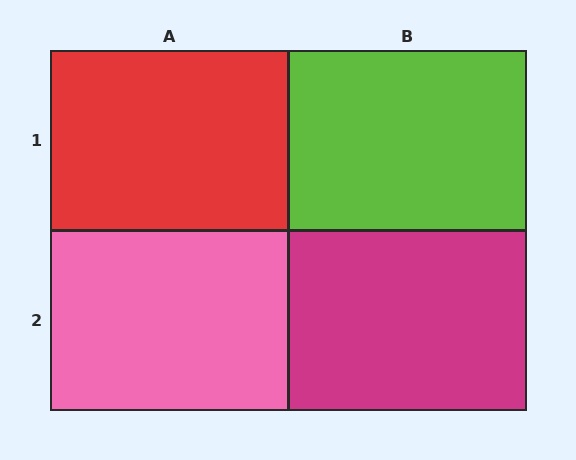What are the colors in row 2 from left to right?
Pink, magenta.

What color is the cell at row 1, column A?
Red.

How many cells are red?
1 cell is red.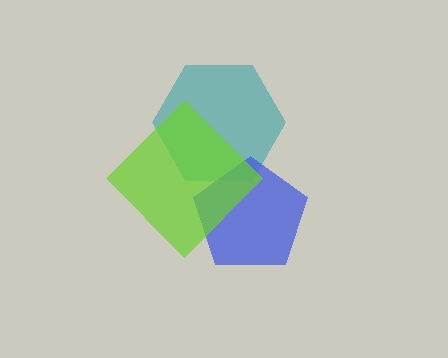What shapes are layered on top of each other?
The layered shapes are: a teal hexagon, a blue pentagon, a lime diamond.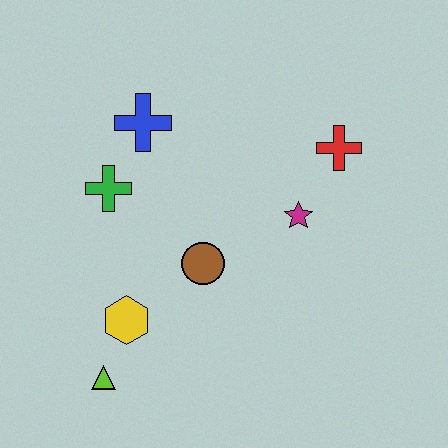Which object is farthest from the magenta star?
The lime triangle is farthest from the magenta star.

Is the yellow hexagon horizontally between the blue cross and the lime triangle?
Yes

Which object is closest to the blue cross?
The green cross is closest to the blue cross.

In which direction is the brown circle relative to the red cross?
The brown circle is to the left of the red cross.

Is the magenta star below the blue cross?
Yes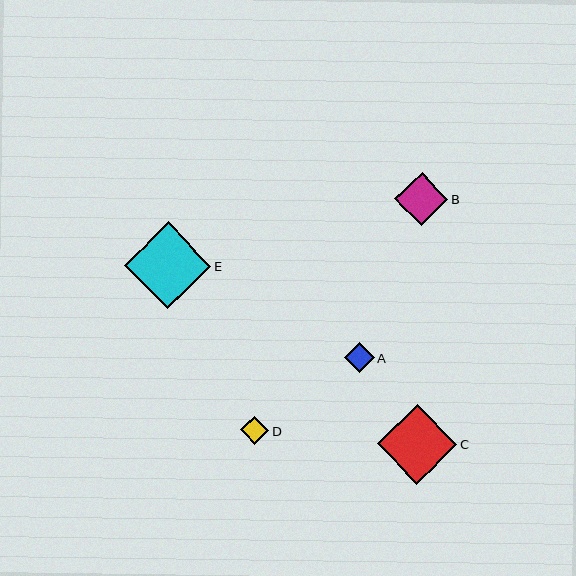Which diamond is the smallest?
Diamond D is the smallest with a size of approximately 28 pixels.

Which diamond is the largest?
Diamond E is the largest with a size of approximately 86 pixels.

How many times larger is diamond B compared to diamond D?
Diamond B is approximately 1.9 times the size of diamond D.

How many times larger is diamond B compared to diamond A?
Diamond B is approximately 1.8 times the size of diamond A.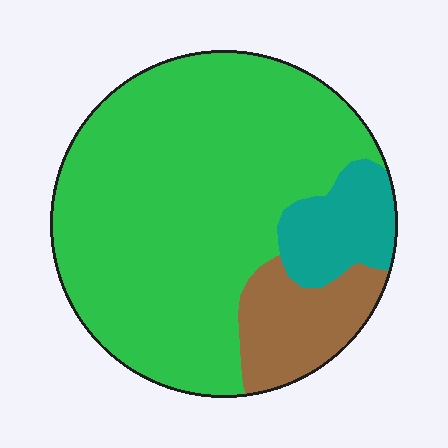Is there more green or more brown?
Green.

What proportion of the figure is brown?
Brown takes up about one eighth (1/8) of the figure.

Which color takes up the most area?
Green, at roughly 75%.